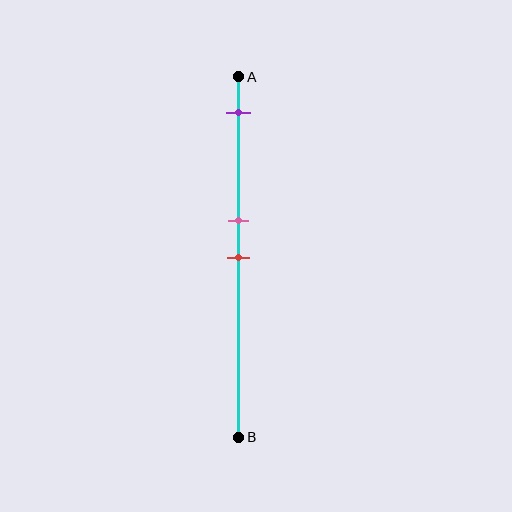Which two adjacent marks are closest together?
The pink and red marks are the closest adjacent pair.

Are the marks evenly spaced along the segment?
No, the marks are not evenly spaced.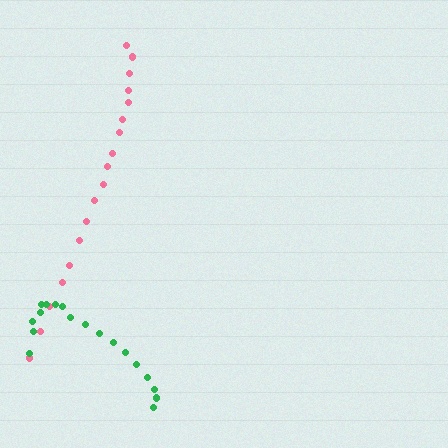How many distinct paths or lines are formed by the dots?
There are 2 distinct paths.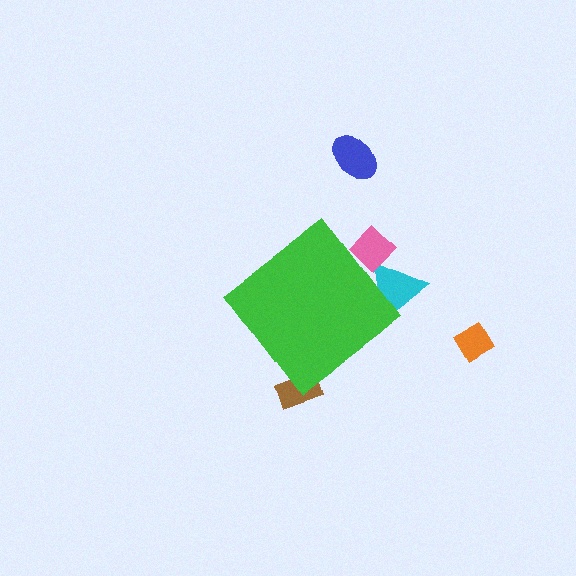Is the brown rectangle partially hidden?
Yes, the brown rectangle is partially hidden behind the green diamond.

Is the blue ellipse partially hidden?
No, the blue ellipse is fully visible.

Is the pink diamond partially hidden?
Yes, the pink diamond is partially hidden behind the green diamond.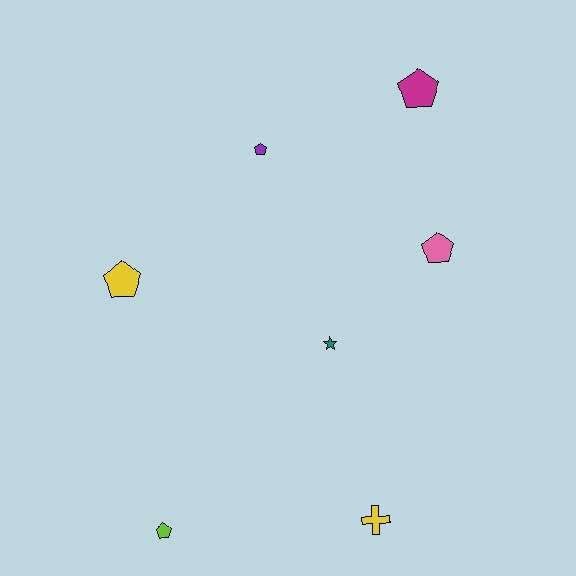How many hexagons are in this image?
There are no hexagons.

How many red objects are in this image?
There are no red objects.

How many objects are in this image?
There are 7 objects.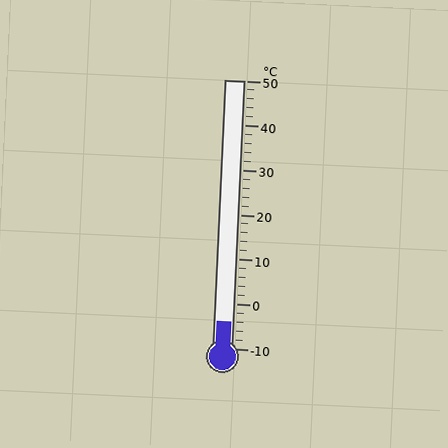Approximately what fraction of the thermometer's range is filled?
The thermometer is filled to approximately 10% of its range.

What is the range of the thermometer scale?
The thermometer scale ranges from -10°C to 50°C.